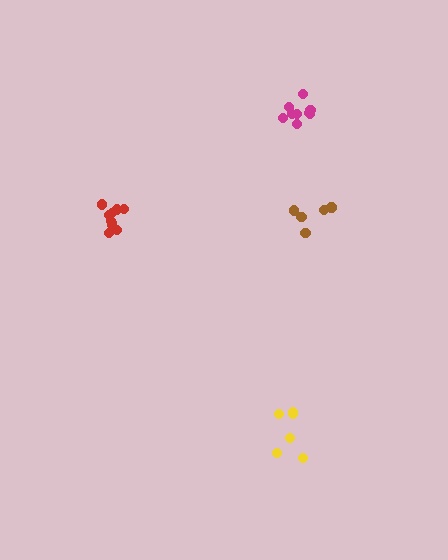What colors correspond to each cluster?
The clusters are colored: red, brown, magenta, yellow.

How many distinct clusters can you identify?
There are 4 distinct clusters.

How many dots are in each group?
Group 1: 10 dots, Group 2: 5 dots, Group 3: 9 dots, Group 4: 6 dots (30 total).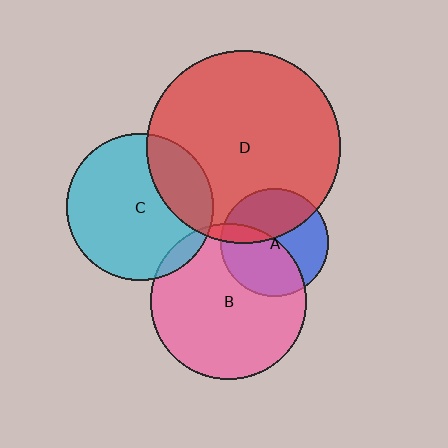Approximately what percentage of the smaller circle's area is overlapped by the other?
Approximately 25%.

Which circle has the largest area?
Circle D (red).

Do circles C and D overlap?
Yes.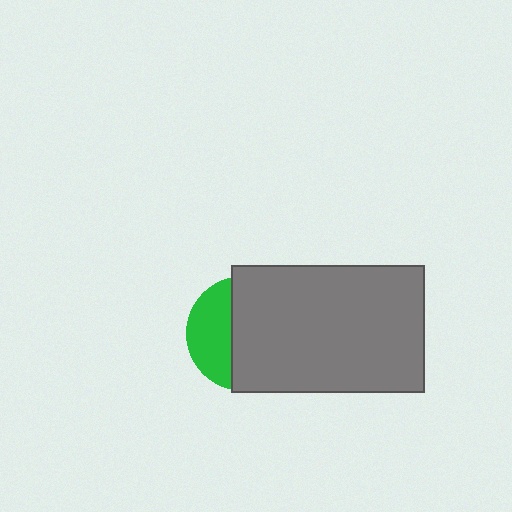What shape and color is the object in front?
The object in front is a gray rectangle.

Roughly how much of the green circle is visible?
A small part of it is visible (roughly 37%).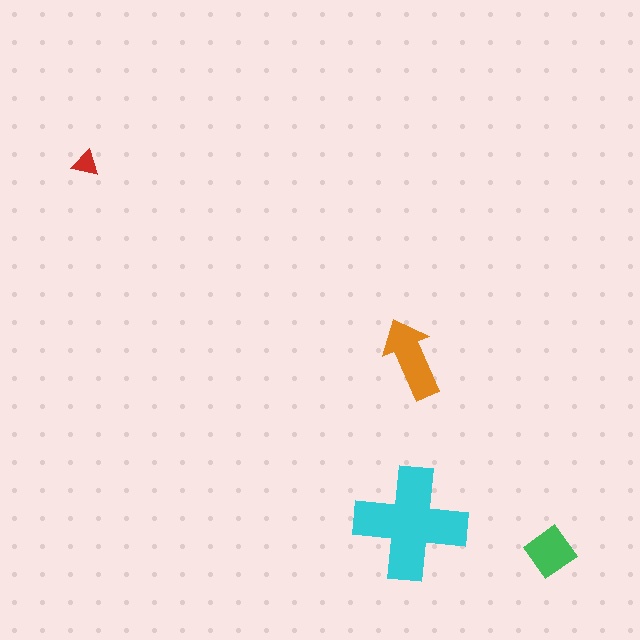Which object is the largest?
The cyan cross.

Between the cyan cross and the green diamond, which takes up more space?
The cyan cross.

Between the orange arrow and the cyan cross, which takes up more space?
The cyan cross.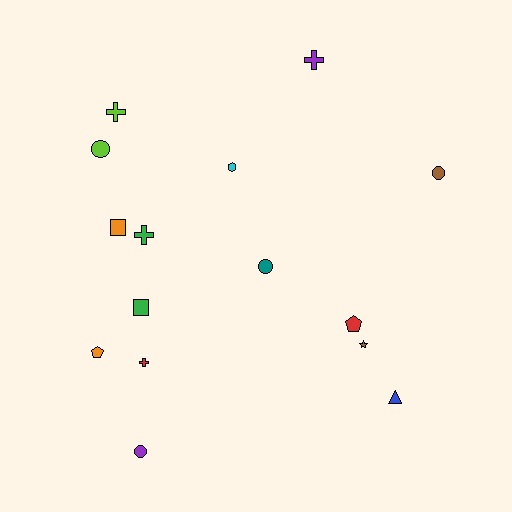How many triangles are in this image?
There is 1 triangle.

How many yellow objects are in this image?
There are no yellow objects.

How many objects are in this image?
There are 15 objects.